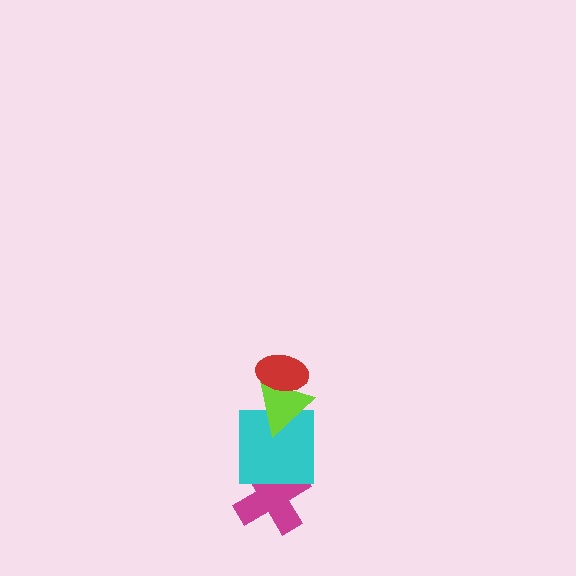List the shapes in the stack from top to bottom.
From top to bottom: the red ellipse, the lime triangle, the cyan square, the magenta cross.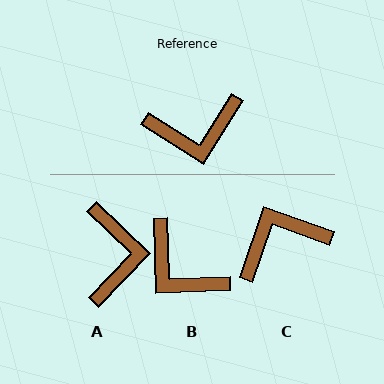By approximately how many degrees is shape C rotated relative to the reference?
Approximately 167 degrees clockwise.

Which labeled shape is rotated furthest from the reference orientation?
C, about 167 degrees away.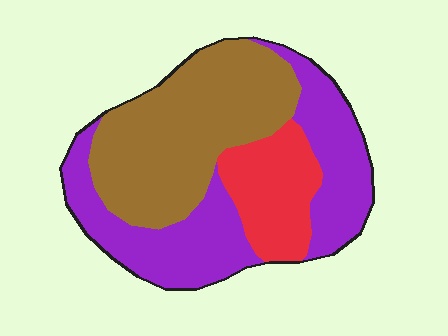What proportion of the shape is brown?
Brown covers around 40% of the shape.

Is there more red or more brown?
Brown.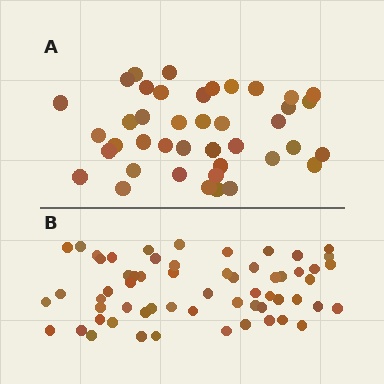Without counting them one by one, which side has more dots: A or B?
Region B (the bottom region) has more dots.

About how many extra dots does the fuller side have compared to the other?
Region B has approximately 20 more dots than region A.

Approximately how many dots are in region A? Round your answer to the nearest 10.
About 40 dots. (The exact count is 41, which rounds to 40.)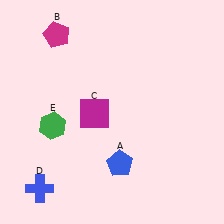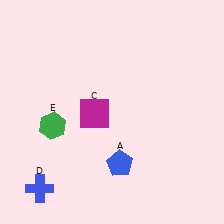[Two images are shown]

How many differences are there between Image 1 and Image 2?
There is 1 difference between the two images.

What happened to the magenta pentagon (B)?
The magenta pentagon (B) was removed in Image 2. It was in the top-left area of Image 1.